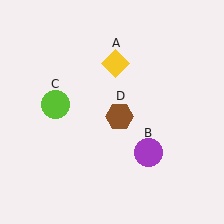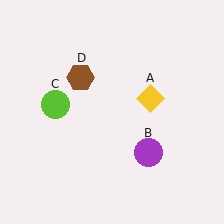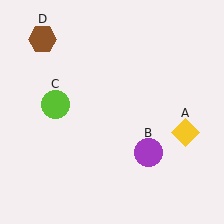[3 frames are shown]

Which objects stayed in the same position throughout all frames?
Purple circle (object B) and lime circle (object C) remained stationary.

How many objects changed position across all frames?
2 objects changed position: yellow diamond (object A), brown hexagon (object D).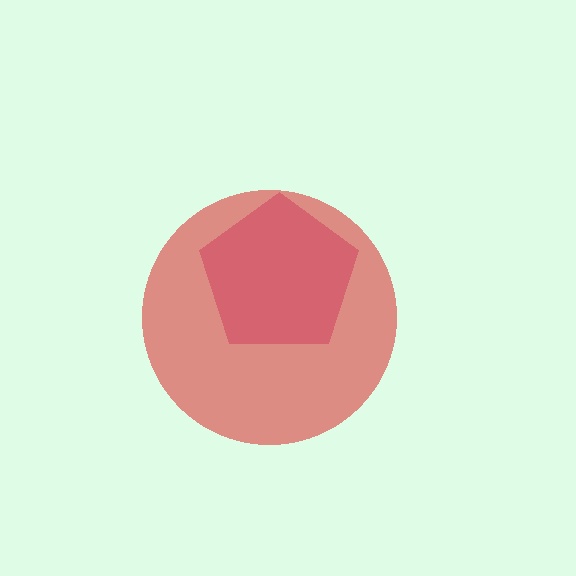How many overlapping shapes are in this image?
There are 2 overlapping shapes in the image.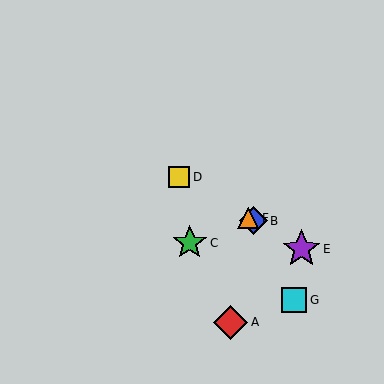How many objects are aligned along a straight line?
4 objects (B, D, E, F) are aligned along a straight line.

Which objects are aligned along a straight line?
Objects B, D, E, F are aligned along a straight line.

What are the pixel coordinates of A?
Object A is at (231, 322).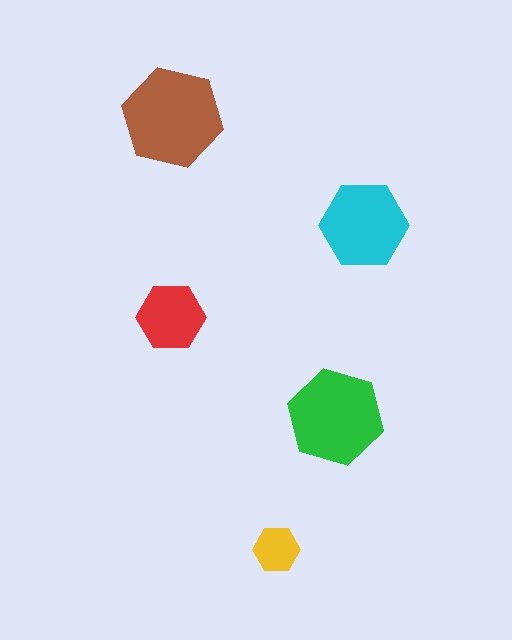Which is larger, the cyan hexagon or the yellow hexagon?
The cyan one.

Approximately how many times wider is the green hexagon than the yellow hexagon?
About 2 times wider.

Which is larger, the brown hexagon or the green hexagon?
The brown one.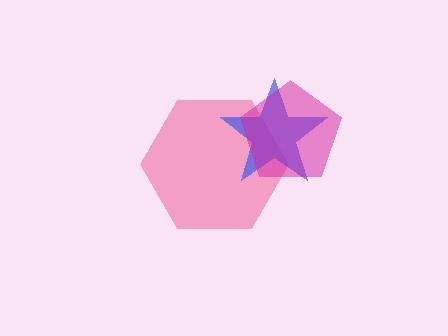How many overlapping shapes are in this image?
There are 3 overlapping shapes in the image.